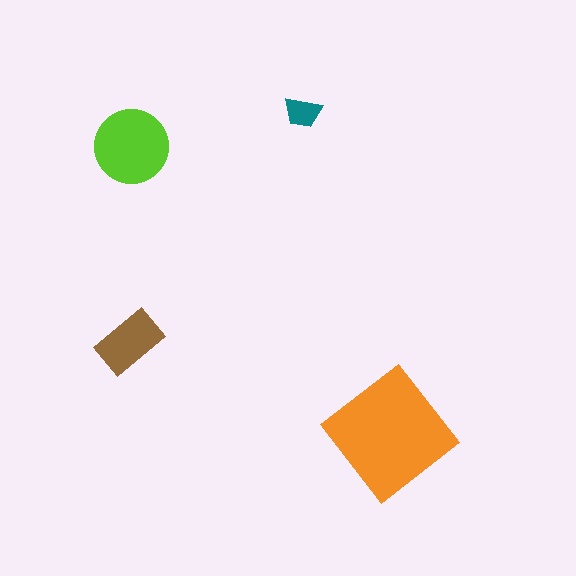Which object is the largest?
The orange diamond.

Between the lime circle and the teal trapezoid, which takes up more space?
The lime circle.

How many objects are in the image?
There are 4 objects in the image.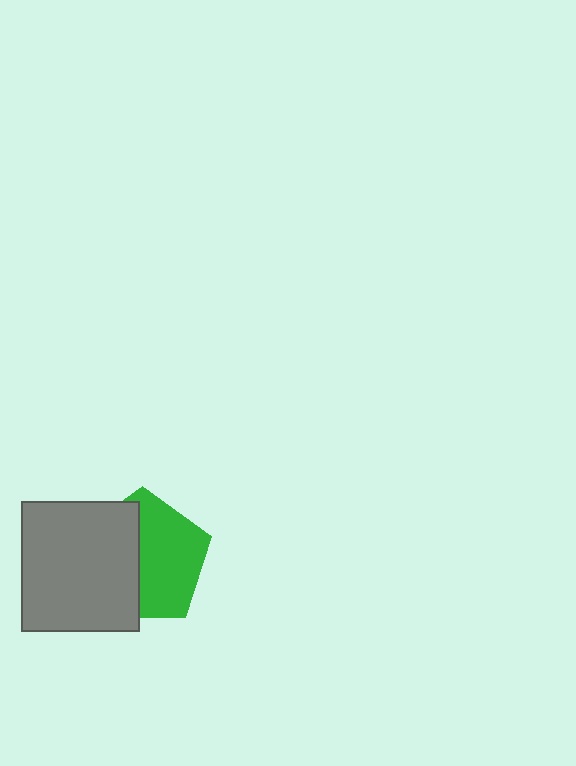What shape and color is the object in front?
The object in front is a gray rectangle.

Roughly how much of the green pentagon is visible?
About half of it is visible (roughly 54%).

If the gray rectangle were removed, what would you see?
You would see the complete green pentagon.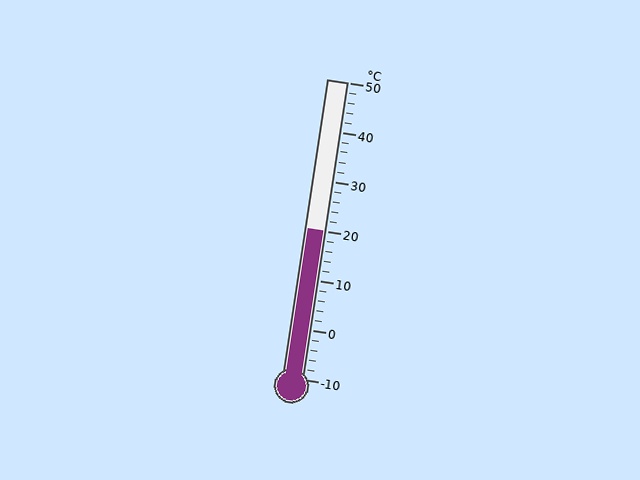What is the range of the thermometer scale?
The thermometer scale ranges from -10°C to 50°C.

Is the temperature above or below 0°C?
The temperature is above 0°C.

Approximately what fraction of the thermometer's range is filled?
The thermometer is filled to approximately 50% of its range.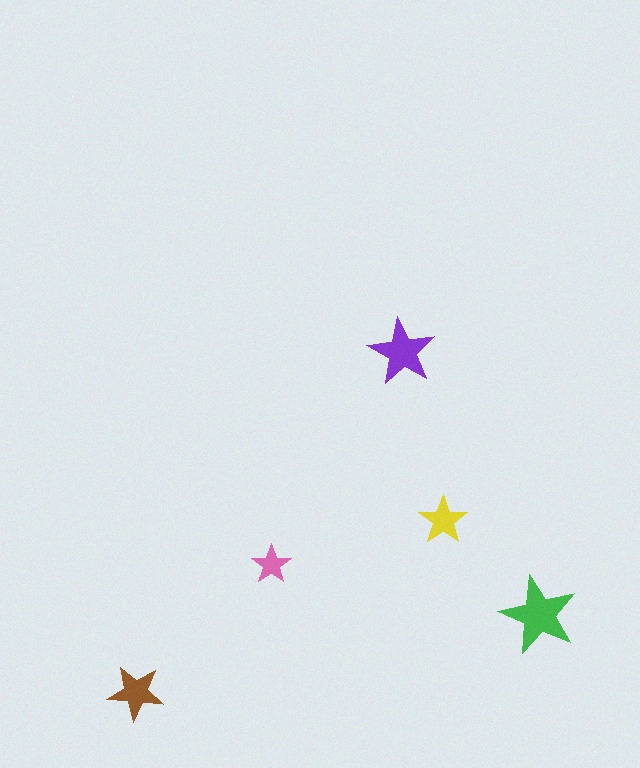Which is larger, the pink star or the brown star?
The brown one.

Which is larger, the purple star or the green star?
The green one.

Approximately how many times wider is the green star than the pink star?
About 2 times wider.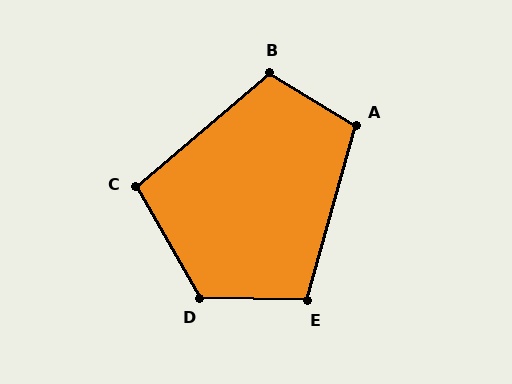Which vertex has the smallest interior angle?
C, at approximately 101 degrees.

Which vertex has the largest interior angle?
D, at approximately 121 degrees.